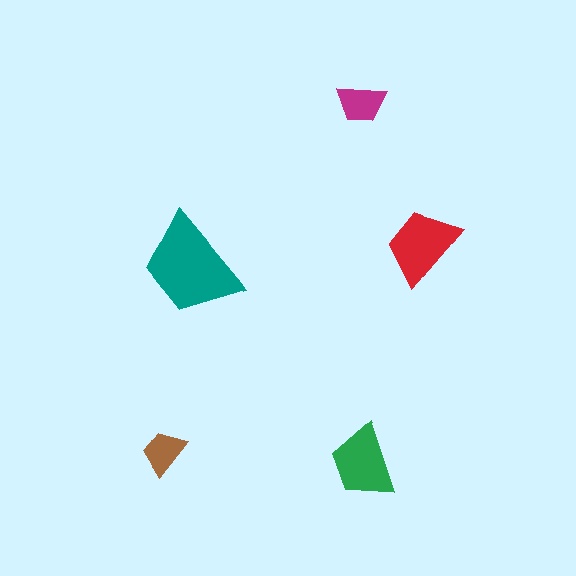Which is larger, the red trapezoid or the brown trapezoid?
The red one.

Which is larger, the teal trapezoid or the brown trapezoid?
The teal one.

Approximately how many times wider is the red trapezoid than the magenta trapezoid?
About 1.5 times wider.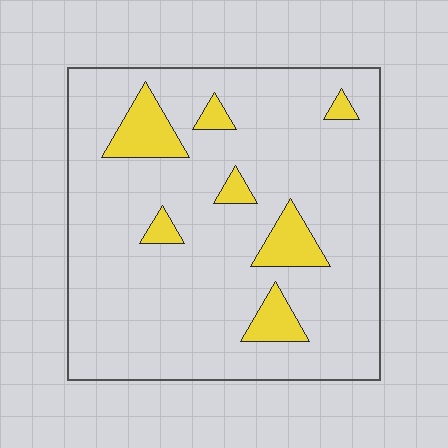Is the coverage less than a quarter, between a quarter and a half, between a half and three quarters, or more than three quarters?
Less than a quarter.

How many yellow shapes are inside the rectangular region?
7.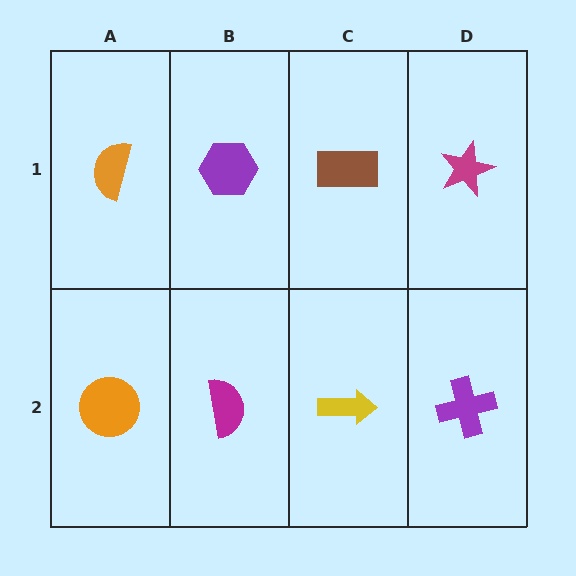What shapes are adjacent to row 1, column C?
A yellow arrow (row 2, column C), a purple hexagon (row 1, column B), a magenta star (row 1, column D).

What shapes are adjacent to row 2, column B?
A purple hexagon (row 1, column B), an orange circle (row 2, column A), a yellow arrow (row 2, column C).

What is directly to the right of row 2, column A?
A magenta semicircle.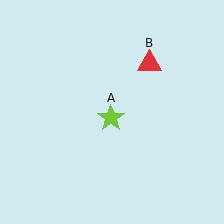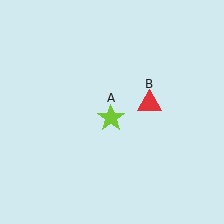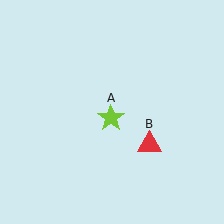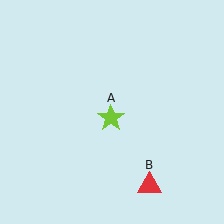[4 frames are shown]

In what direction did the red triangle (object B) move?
The red triangle (object B) moved down.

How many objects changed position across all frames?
1 object changed position: red triangle (object B).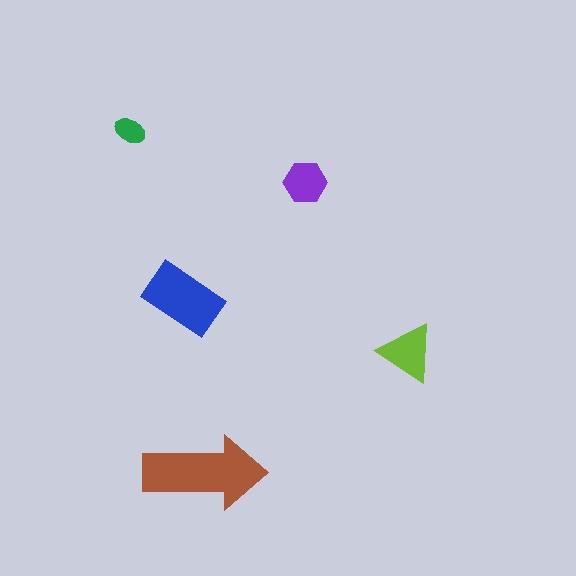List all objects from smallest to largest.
The green ellipse, the purple hexagon, the lime triangle, the blue rectangle, the brown arrow.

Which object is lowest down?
The brown arrow is bottommost.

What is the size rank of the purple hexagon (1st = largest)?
4th.